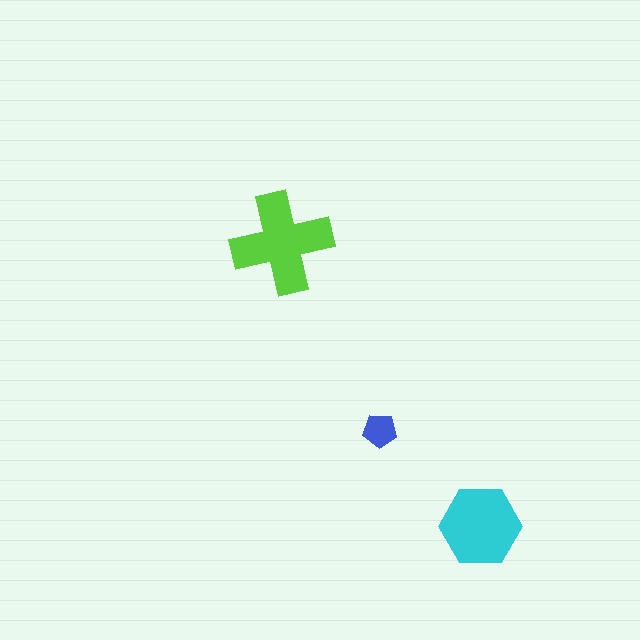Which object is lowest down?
The cyan hexagon is bottommost.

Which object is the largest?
The lime cross.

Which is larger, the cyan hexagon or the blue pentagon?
The cyan hexagon.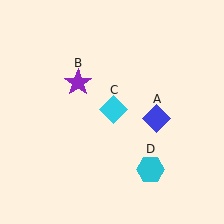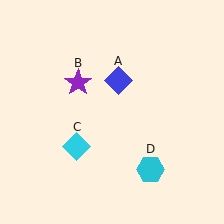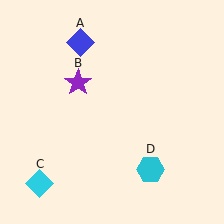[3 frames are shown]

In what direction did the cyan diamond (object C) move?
The cyan diamond (object C) moved down and to the left.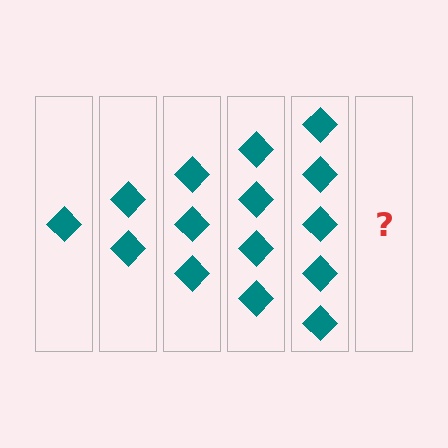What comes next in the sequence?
The next element should be 6 diamonds.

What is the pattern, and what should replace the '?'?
The pattern is that each step adds one more diamond. The '?' should be 6 diamonds.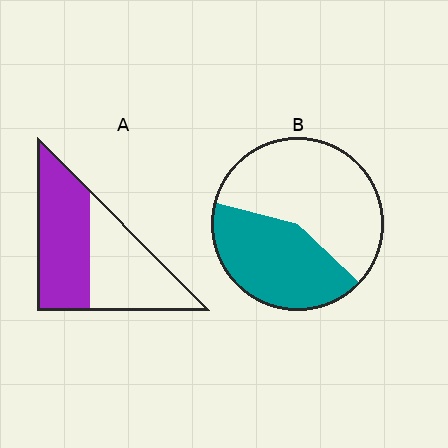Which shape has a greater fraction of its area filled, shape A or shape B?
Shape A.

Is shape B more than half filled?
No.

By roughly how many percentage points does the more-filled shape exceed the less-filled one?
By roughly 10 percentage points (A over B).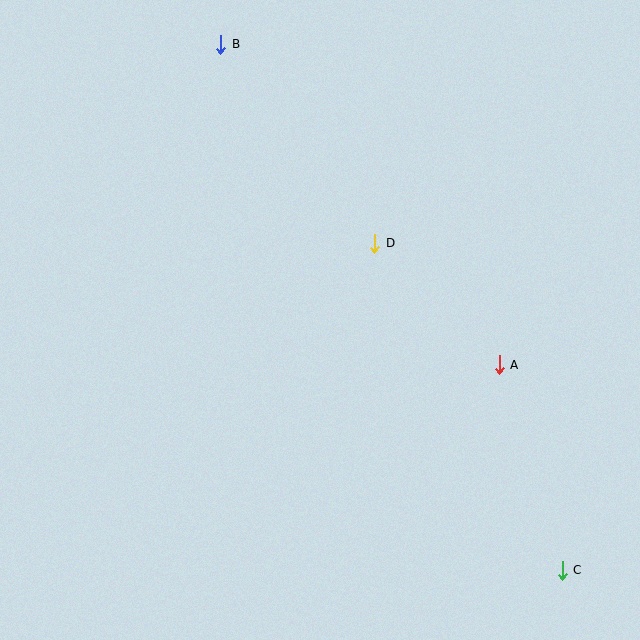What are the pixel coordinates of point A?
Point A is at (499, 365).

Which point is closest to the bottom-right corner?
Point C is closest to the bottom-right corner.